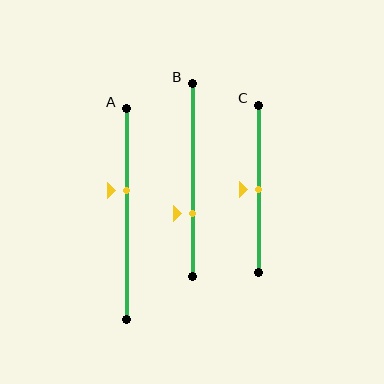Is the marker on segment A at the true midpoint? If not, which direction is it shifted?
No, the marker on segment A is shifted upward by about 11% of the segment length.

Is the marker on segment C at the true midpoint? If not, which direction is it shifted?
Yes, the marker on segment C is at the true midpoint.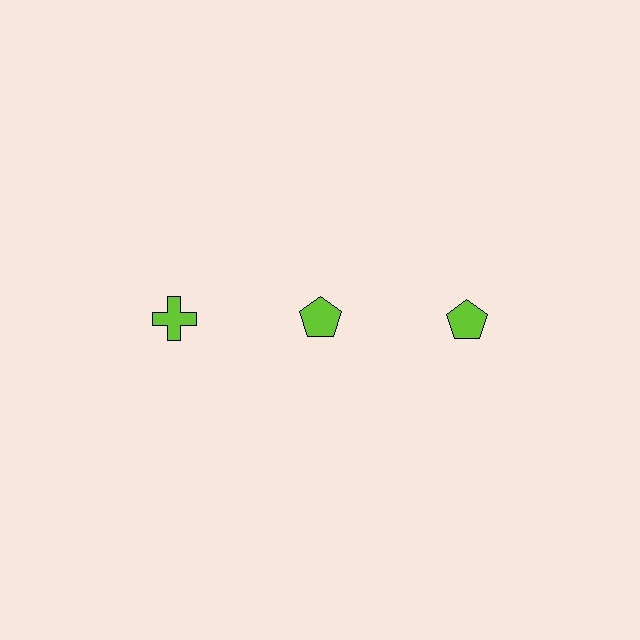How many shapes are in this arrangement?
There are 3 shapes arranged in a grid pattern.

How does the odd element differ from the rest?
It has a different shape: cross instead of pentagon.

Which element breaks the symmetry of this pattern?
The lime cross in the top row, leftmost column breaks the symmetry. All other shapes are lime pentagons.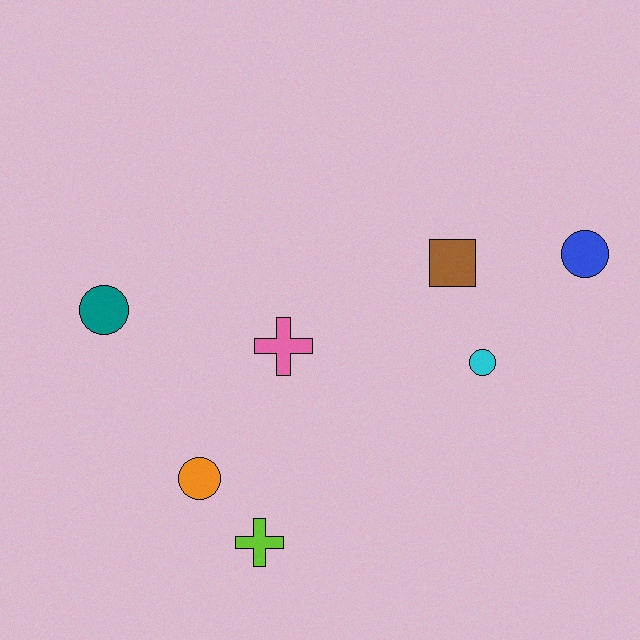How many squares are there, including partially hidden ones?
There is 1 square.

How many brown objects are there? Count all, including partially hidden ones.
There is 1 brown object.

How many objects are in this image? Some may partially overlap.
There are 7 objects.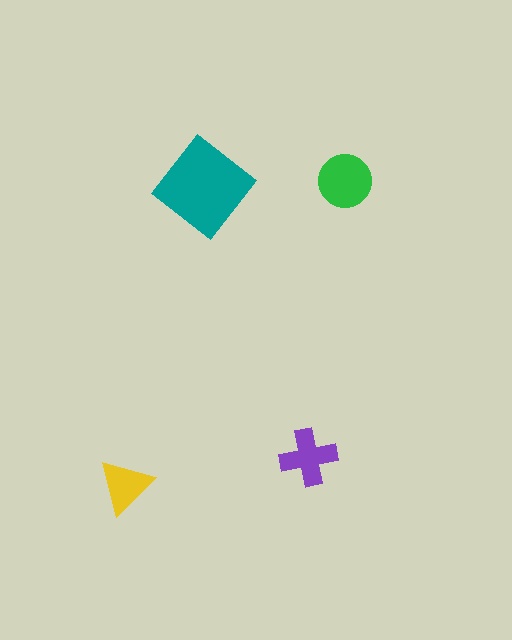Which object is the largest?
The teal diamond.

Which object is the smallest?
The yellow triangle.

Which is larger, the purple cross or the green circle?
The green circle.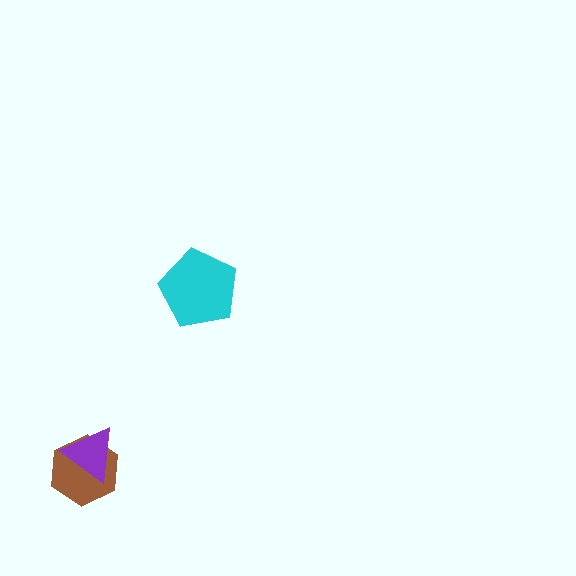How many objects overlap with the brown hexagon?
1 object overlaps with the brown hexagon.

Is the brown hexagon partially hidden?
Yes, it is partially covered by another shape.